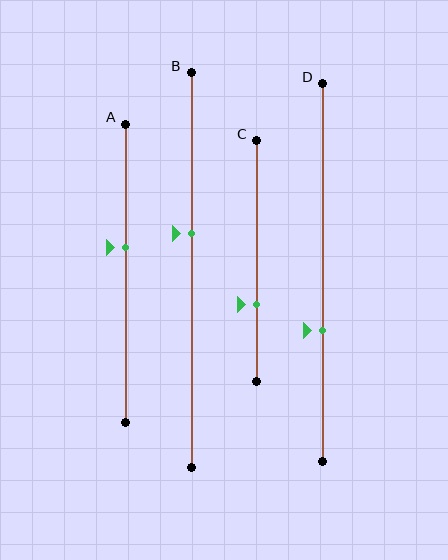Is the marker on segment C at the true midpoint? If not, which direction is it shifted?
No, the marker on segment C is shifted downward by about 18% of the segment length.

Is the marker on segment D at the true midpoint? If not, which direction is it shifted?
No, the marker on segment D is shifted downward by about 15% of the segment length.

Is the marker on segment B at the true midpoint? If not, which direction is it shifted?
No, the marker on segment B is shifted upward by about 9% of the segment length.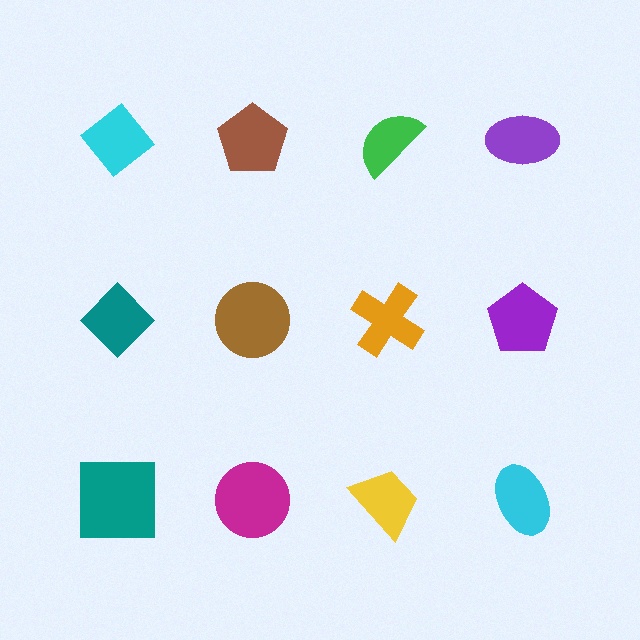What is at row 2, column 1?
A teal diamond.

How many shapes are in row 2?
4 shapes.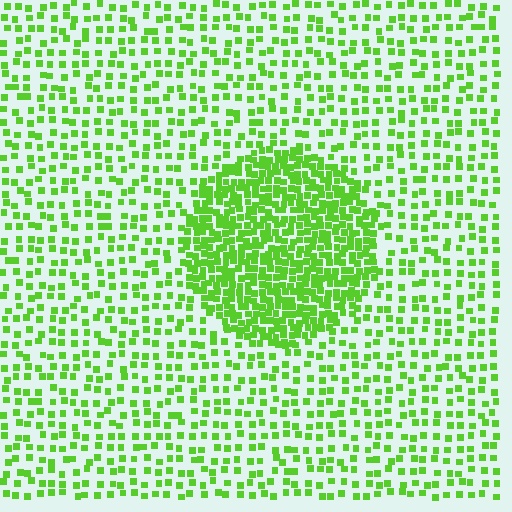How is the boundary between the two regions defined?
The boundary is defined by a change in element density (approximately 2.5x ratio). All elements are the same color, size, and shape.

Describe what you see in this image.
The image contains small lime elements arranged at two different densities. A circle-shaped region is visible where the elements are more densely packed than the surrounding area.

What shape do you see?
I see a circle.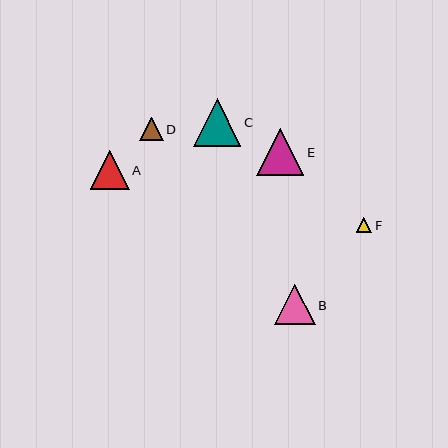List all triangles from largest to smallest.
From largest to smallest: C, E, B, A, D, F.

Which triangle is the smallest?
Triangle F is the smallest with a size of approximately 15 pixels.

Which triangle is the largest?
Triangle C is the largest with a size of approximately 48 pixels.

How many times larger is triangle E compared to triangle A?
Triangle E is approximately 1.2 times the size of triangle A.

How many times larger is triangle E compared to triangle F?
Triangle E is approximately 3.0 times the size of triangle F.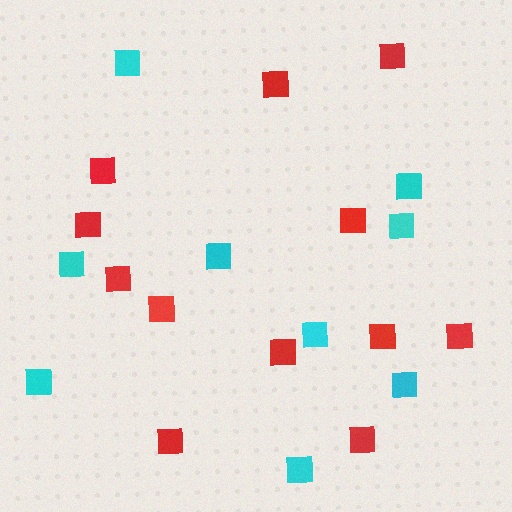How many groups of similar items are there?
There are 2 groups: one group of red squares (12) and one group of cyan squares (9).